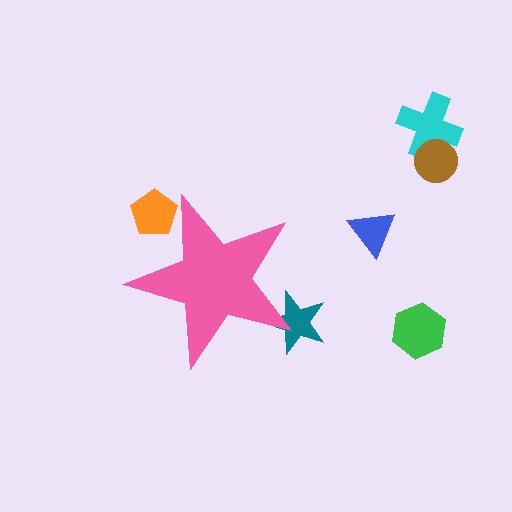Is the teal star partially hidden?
Yes, the teal star is partially hidden behind the pink star.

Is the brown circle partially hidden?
No, the brown circle is fully visible.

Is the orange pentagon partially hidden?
Yes, the orange pentagon is partially hidden behind the pink star.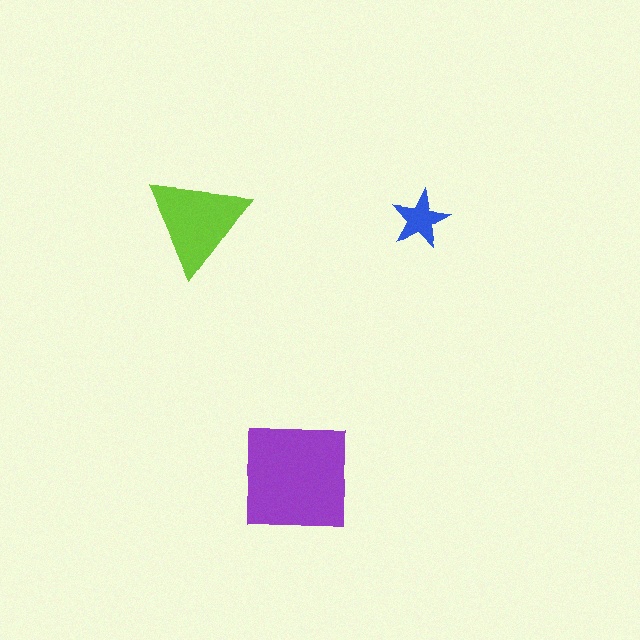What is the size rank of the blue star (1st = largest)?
3rd.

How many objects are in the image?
There are 3 objects in the image.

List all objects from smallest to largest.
The blue star, the lime triangle, the purple square.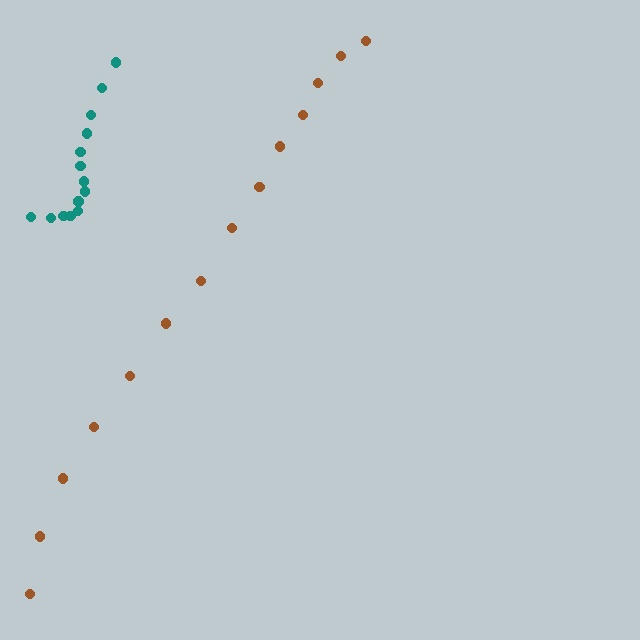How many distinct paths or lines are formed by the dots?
There are 2 distinct paths.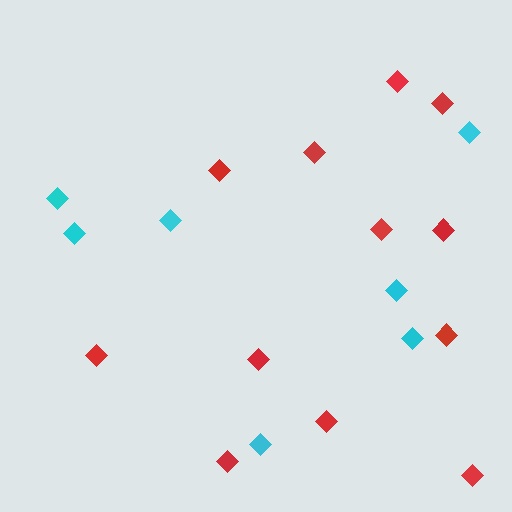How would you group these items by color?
There are 2 groups: one group of red diamonds (12) and one group of cyan diamonds (7).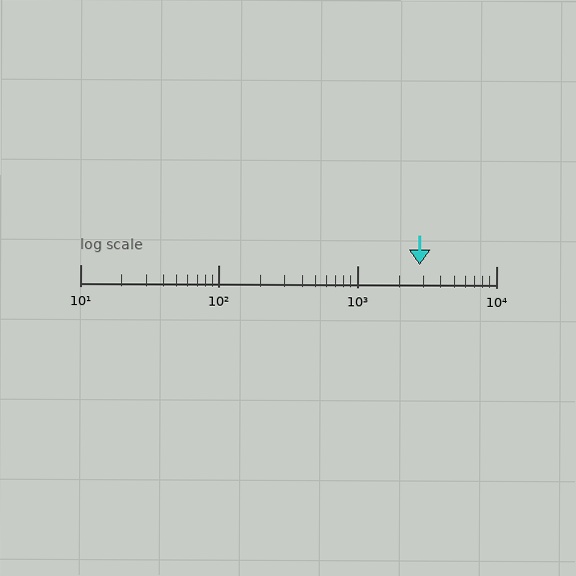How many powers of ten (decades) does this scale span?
The scale spans 3 decades, from 10 to 10000.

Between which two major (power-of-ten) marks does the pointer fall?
The pointer is between 1000 and 10000.